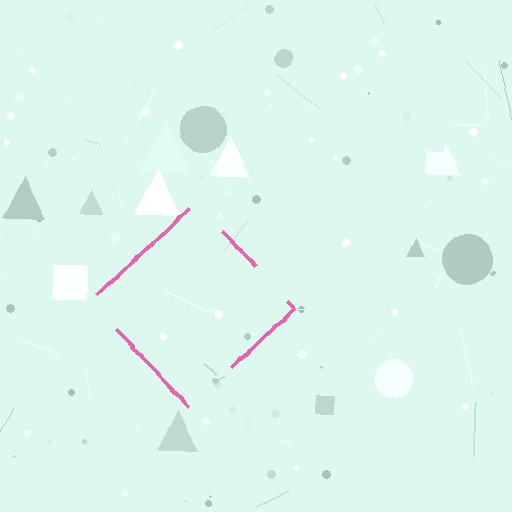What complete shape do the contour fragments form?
The contour fragments form a diamond.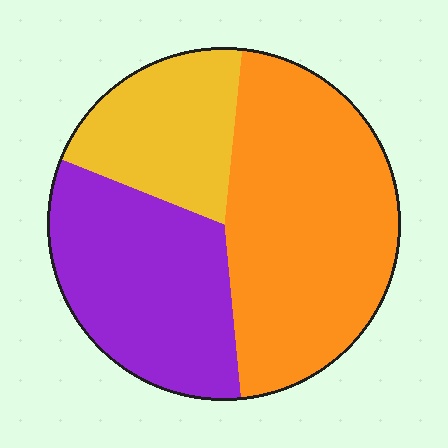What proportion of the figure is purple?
Purple takes up about one third (1/3) of the figure.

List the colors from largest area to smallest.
From largest to smallest: orange, purple, yellow.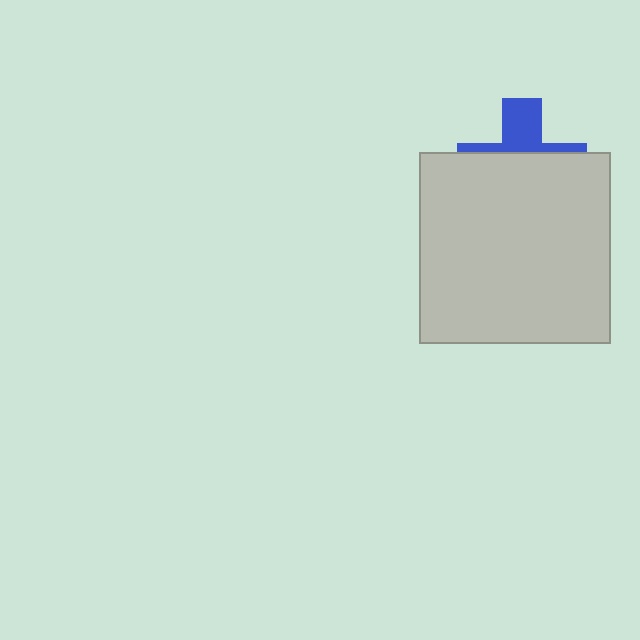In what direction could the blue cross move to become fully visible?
The blue cross could move up. That would shift it out from behind the light gray square entirely.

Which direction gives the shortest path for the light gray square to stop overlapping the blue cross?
Moving down gives the shortest separation.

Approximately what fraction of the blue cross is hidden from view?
Roughly 67% of the blue cross is hidden behind the light gray square.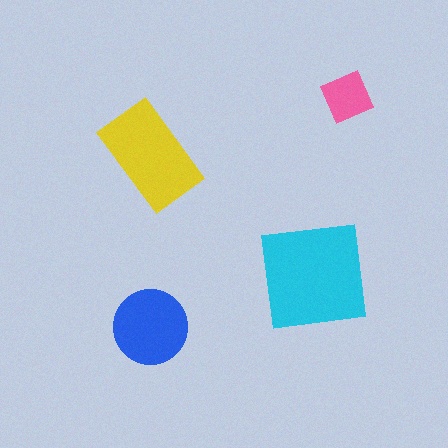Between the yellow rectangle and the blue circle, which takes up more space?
The yellow rectangle.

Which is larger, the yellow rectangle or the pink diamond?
The yellow rectangle.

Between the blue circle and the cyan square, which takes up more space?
The cyan square.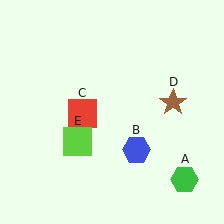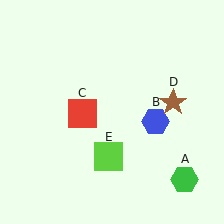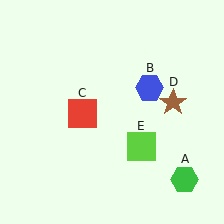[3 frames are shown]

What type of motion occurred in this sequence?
The blue hexagon (object B), lime square (object E) rotated counterclockwise around the center of the scene.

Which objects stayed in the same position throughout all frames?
Green hexagon (object A) and red square (object C) and brown star (object D) remained stationary.